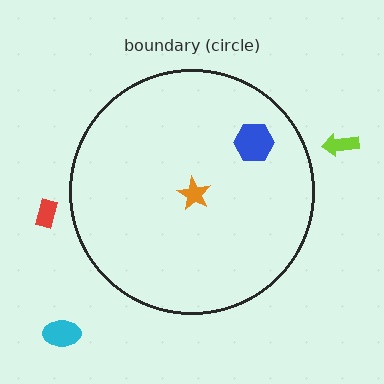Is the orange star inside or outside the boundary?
Inside.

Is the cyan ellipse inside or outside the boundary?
Outside.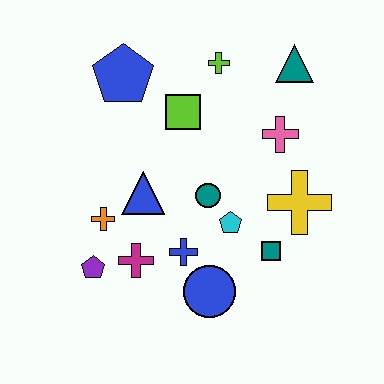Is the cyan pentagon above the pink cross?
No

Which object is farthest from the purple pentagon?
The teal triangle is farthest from the purple pentagon.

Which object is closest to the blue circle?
The blue cross is closest to the blue circle.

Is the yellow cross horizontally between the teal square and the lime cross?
No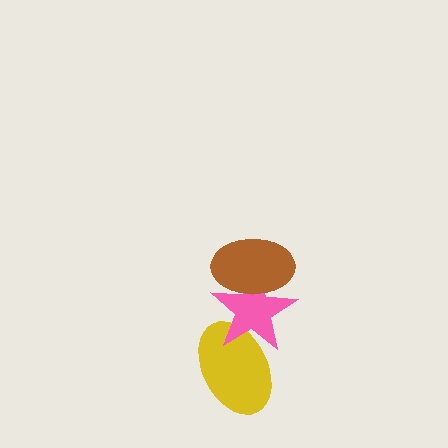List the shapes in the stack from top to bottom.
From top to bottom: the brown ellipse, the pink star, the yellow ellipse.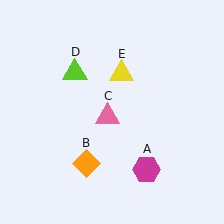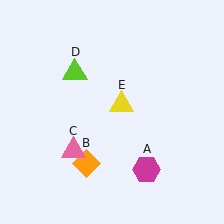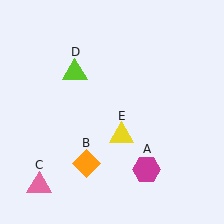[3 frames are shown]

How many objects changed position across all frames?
2 objects changed position: pink triangle (object C), yellow triangle (object E).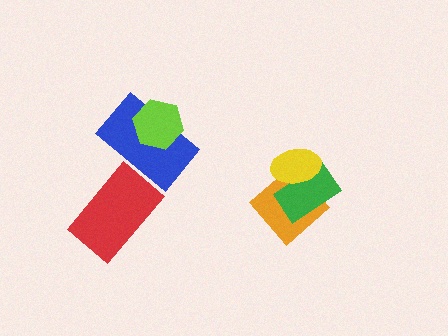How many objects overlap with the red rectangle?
1 object overlaps with the red rectangle.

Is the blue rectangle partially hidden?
Yes, it is partially covered by another shape.